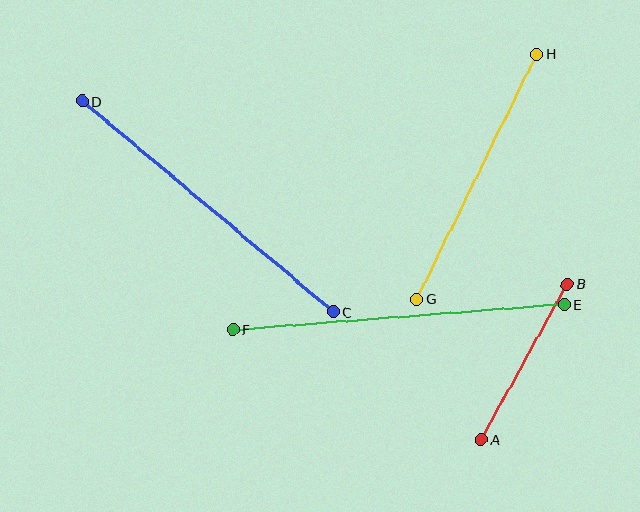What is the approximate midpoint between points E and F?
The midpoint is at approximately (399, 317) pixels.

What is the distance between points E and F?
The distance is approximately 332 pixels.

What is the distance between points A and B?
The distance is approximately 178 pixels.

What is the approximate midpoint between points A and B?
The midpoint is at approximately (524, 362) pixels.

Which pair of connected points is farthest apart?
Points E and F are farthest apart.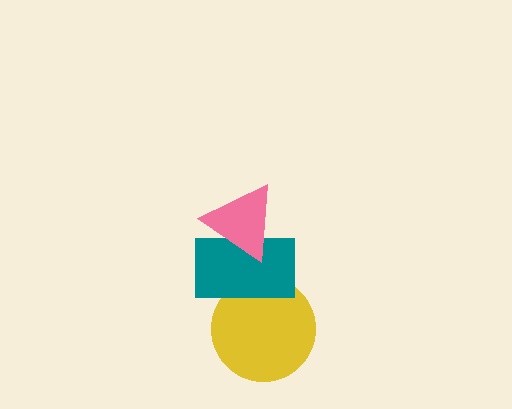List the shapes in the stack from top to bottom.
From top to bottom: the pink triangle, the teal rectangle, the yellow circle.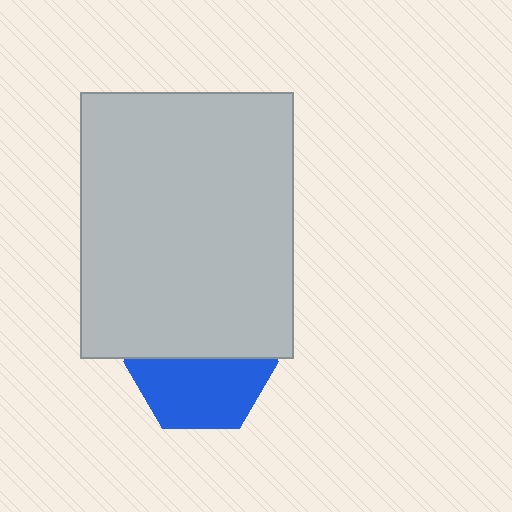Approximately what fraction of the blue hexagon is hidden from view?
Roughly 48% of the blue hexagon is hidden behind the light gray rectangle.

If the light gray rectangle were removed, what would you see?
You would see the complete blue hexagon.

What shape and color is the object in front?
The object in front is a light gray rectangle.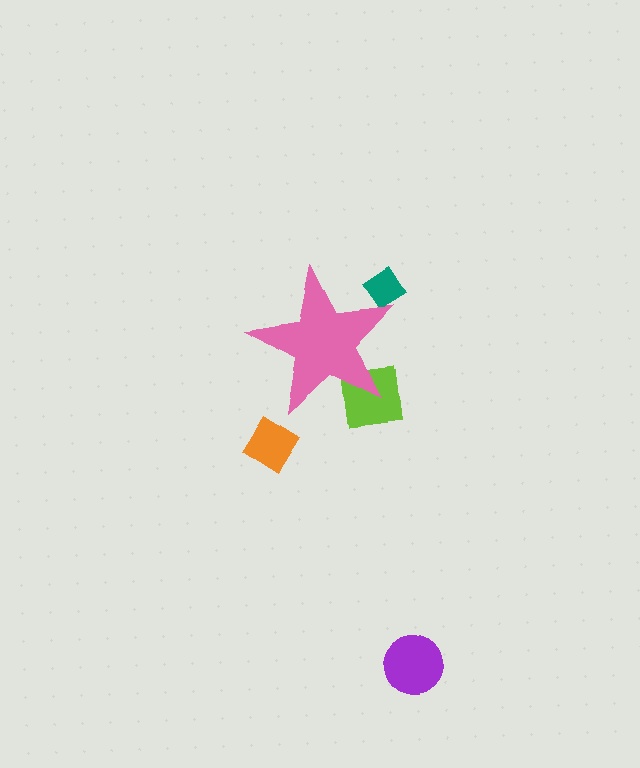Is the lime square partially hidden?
Yes, the lime square is partially hidden behind the pink star.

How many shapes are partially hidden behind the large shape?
2 shapes are partially hidden.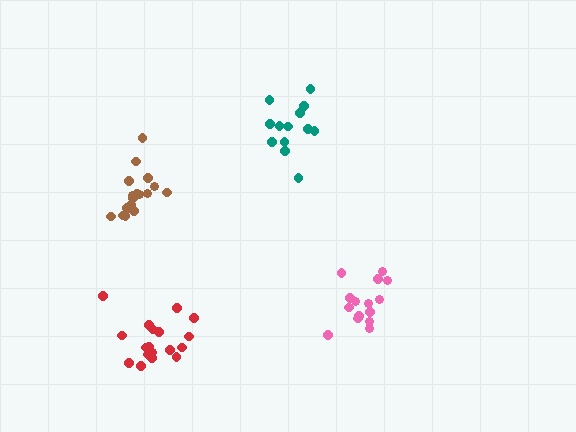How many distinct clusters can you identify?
There are 4 distinct clusters.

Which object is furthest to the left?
The brown cluster is leftmost.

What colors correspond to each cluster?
The clusters are colored: pink, brown, red, teal.